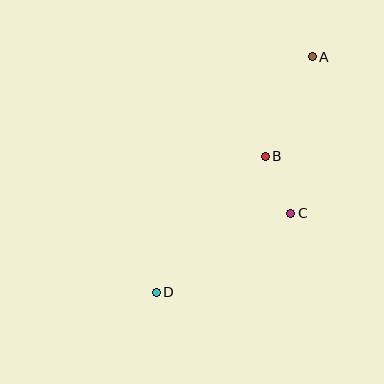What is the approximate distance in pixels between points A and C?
The distance between A and C is approximately 158 pixels.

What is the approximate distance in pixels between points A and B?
The distance between A and B is approximately 110 pixels.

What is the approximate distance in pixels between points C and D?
The distance between C and D is approximately 156 pixels.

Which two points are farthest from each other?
Points A and D are farthest from each other.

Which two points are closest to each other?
Points B and C are closest to each other.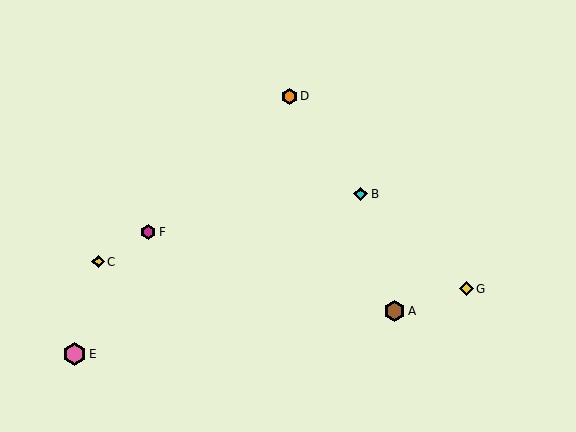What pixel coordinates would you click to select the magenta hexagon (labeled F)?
Click at (148, 232) to select the magenta hexagon F.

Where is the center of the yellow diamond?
The center of the yellow diamond is at (98, 262).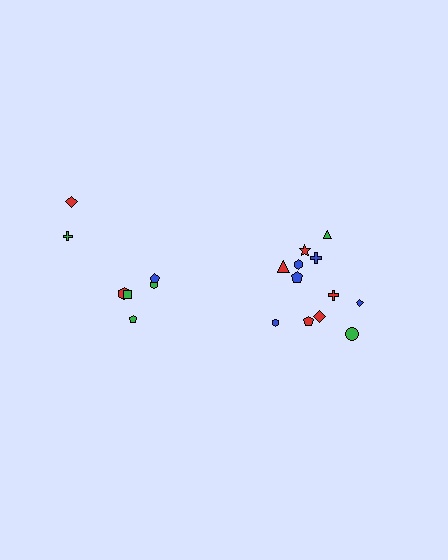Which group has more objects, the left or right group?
The right group.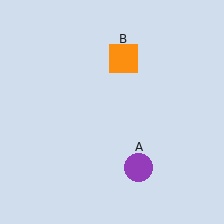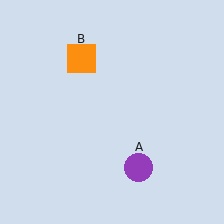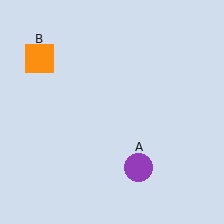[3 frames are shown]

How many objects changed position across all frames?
1 object changed position: orange square (object B).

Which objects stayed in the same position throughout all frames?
Purple circle (object A) remained stationary.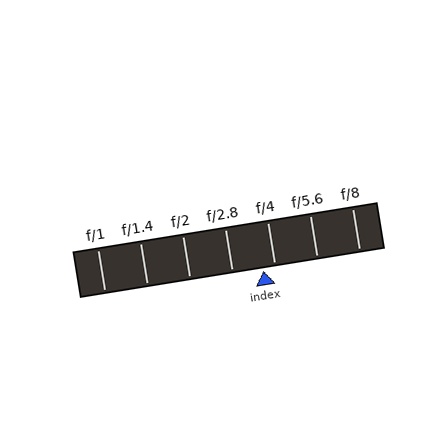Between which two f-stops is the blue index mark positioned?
The index mark is between f/2.8 and f/4.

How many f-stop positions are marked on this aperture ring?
There are 7 f-stop positions marked.